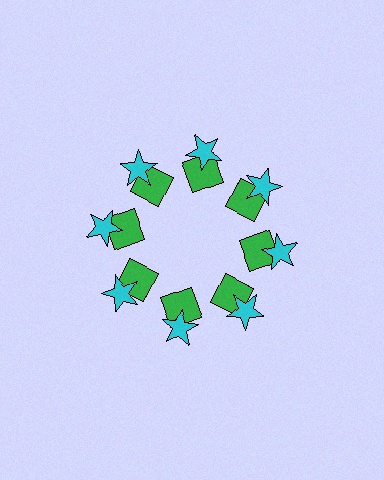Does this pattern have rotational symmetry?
Yes, this pattern has 8-fold rotational symmetry. It looks the same after rotating 45 degrees around the center.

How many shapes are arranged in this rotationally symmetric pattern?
There are 16 shapes, arranged in 8 groups of 2.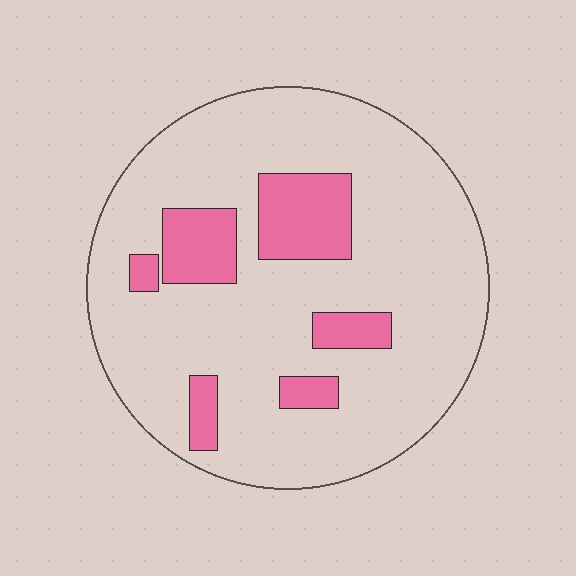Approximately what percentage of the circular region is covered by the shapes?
Approximately 15%.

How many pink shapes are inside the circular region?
6.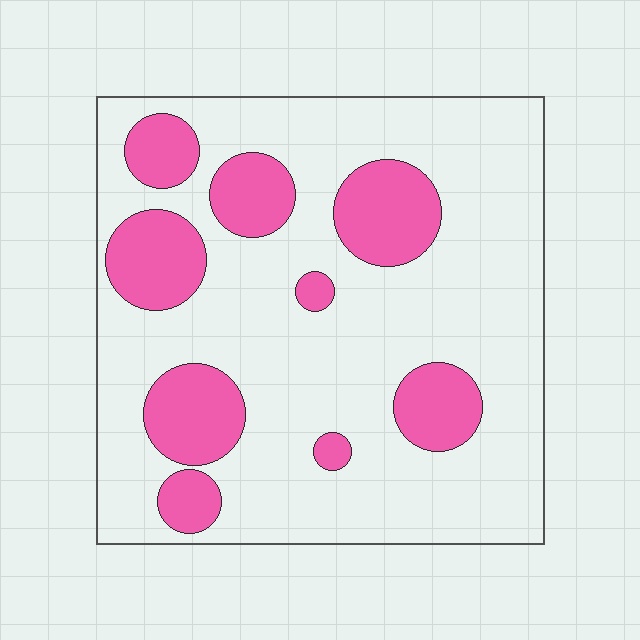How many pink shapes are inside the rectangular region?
9.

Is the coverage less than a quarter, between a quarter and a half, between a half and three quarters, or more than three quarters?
Less than a quarter.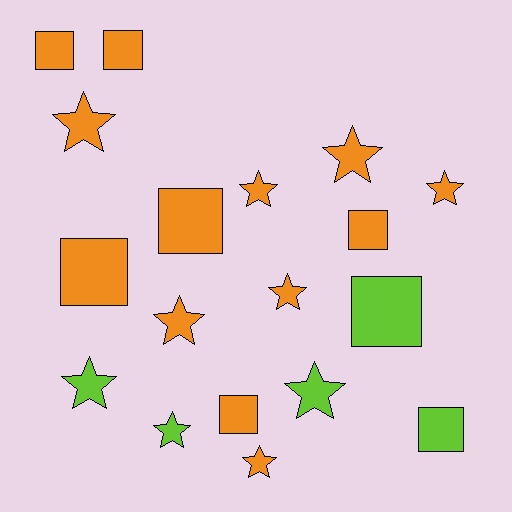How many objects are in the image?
There are 18 objects.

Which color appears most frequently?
Orange, with 13 objects.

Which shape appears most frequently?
Star, with 10 objects.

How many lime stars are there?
There are 3 lime stars.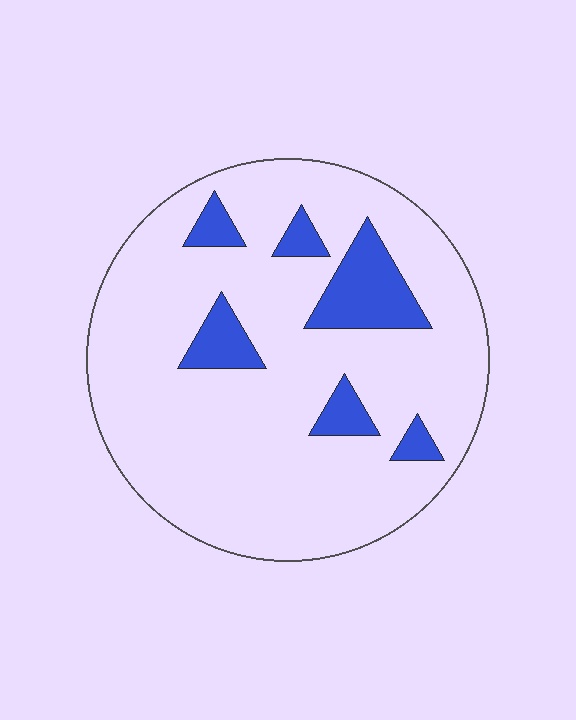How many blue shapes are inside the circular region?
6.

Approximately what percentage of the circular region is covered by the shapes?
Approximately 15%.